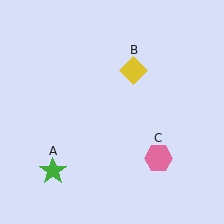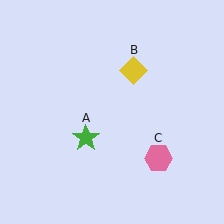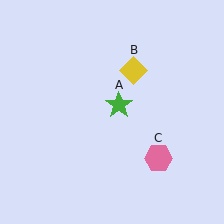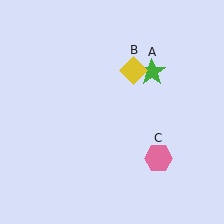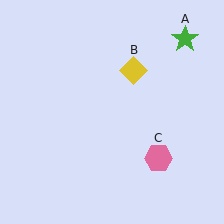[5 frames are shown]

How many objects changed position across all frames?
1 object changed position: green star (object A).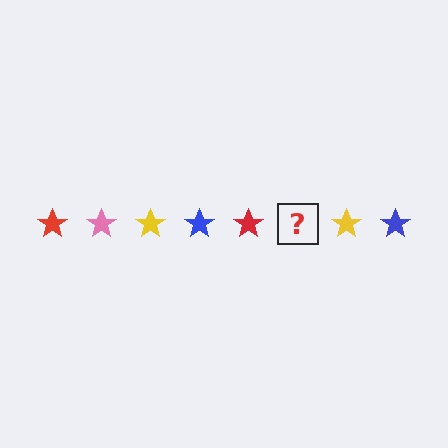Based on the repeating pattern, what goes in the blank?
The blank should be a pink star.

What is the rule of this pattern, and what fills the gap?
The rule is that the pattern cycles through red, pink, yellow, blue stars. The gap should be filled with a pink star.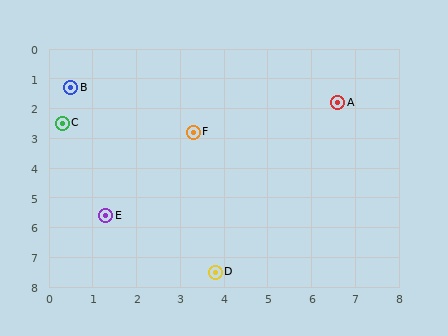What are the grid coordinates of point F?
Point F is at approximately (3.3, 2.8).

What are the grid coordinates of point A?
Point A is at approximately (6.6, 1.8).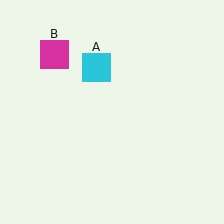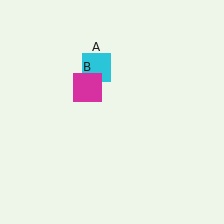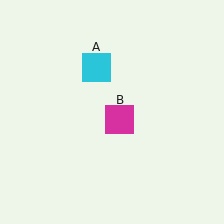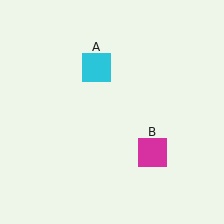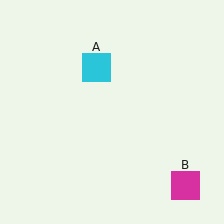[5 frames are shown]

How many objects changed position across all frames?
1 object changed position: magenta square (object B).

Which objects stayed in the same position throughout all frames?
Cyan square (object A) remained stationary.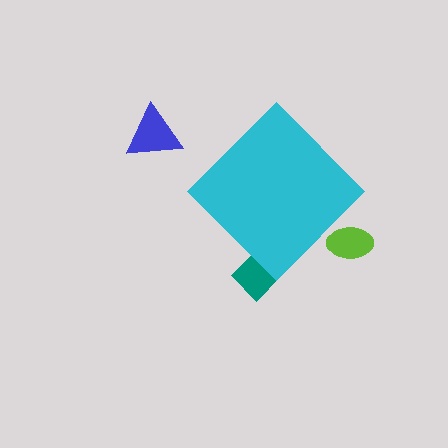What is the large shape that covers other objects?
A cyan diamond.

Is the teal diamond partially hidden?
Yes, the teal diamond is partially hidden behind the cyan diamond.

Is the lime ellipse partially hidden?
Yes, the lime ellipse is partially hidden behind the cyan diamond.